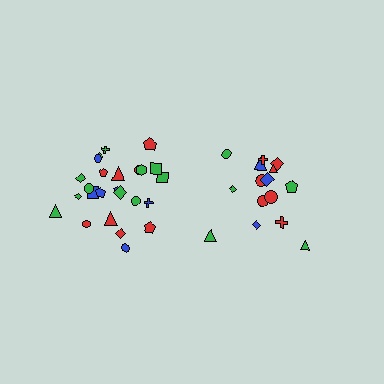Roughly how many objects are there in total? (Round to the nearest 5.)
Roughly 40 objects in total.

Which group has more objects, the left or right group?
The left group.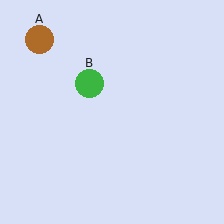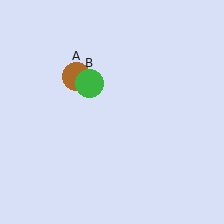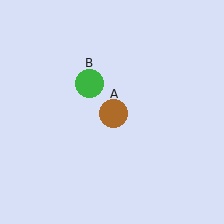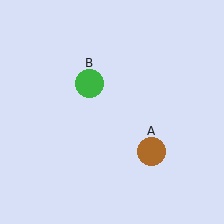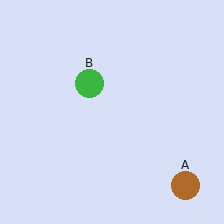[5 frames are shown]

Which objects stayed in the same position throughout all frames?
Green circle (object B) remained stationary.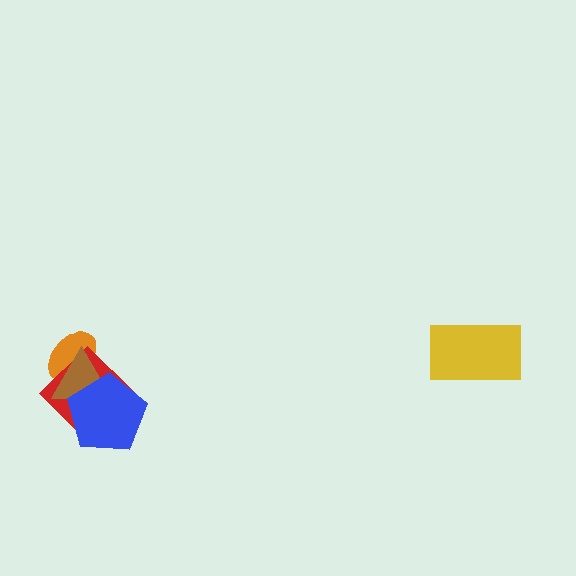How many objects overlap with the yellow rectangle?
0 objects overlap with the yellow rectangle.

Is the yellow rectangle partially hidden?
No, no other shape covers it.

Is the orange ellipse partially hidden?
Yes, it is partially covered by another shape.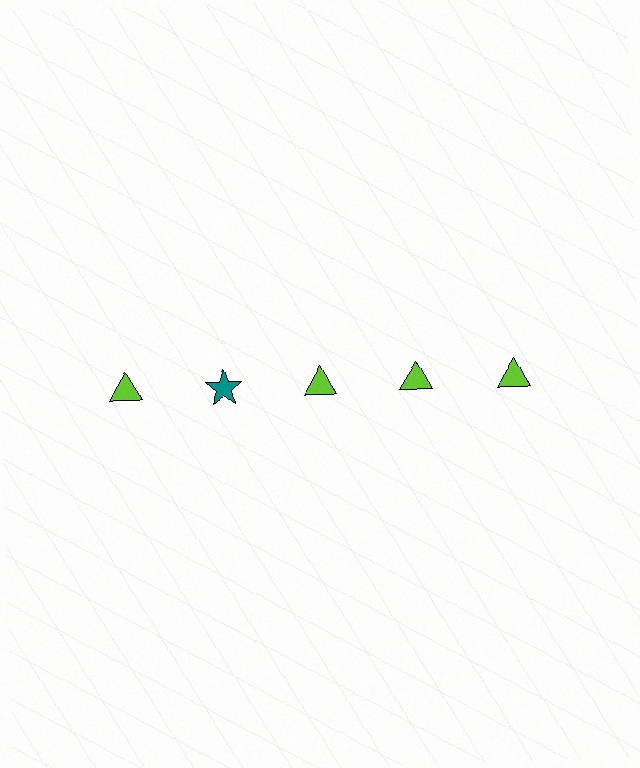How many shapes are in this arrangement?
There are 5 shapes arranged in a grid pattern.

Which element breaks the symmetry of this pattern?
The teal star in the top row, second from left column breaks the symmetry. All other shapes are lime triangles.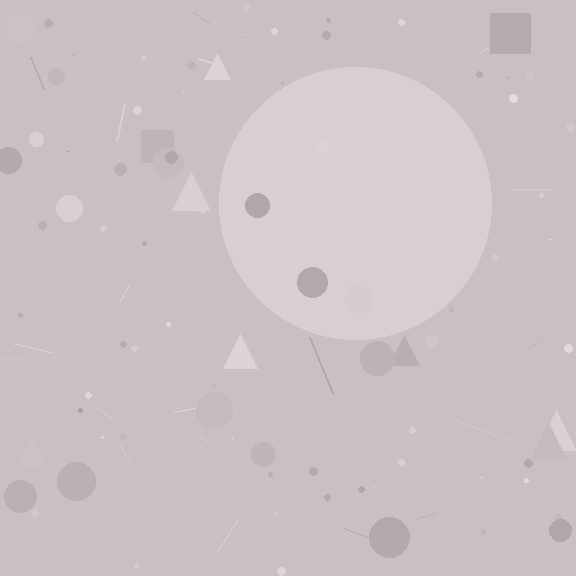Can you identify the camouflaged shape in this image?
The camouflaged shape is a circle.